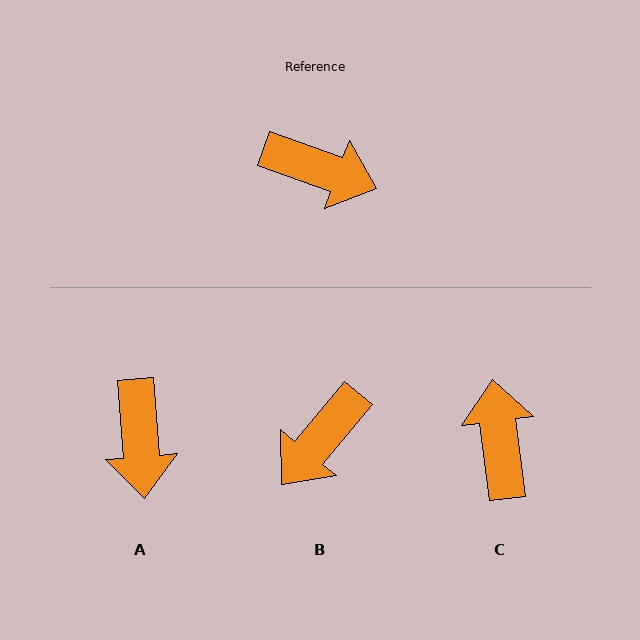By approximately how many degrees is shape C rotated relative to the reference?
Approximately 117 degrees counter-clockwise.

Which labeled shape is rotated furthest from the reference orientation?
C, about 117 degrees away.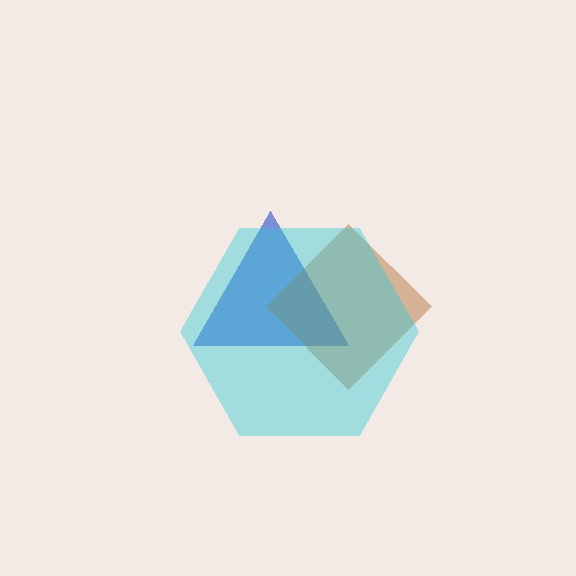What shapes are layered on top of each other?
The layered shapes are: a blue triangle, a brown diamond, a cyan hexagon.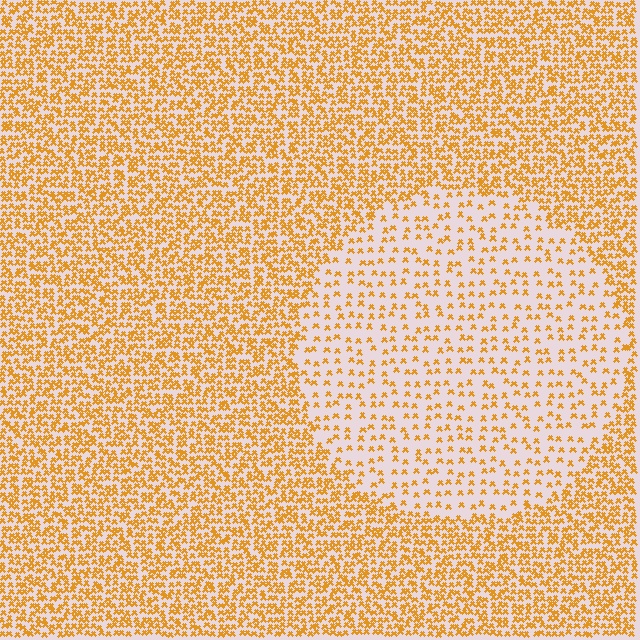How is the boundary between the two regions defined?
The boundary is defined by a change in element density (approximately 2.5x ratio). All elements are the same color, size, and shape.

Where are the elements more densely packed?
The elements are more densely packed outside the circle boundary.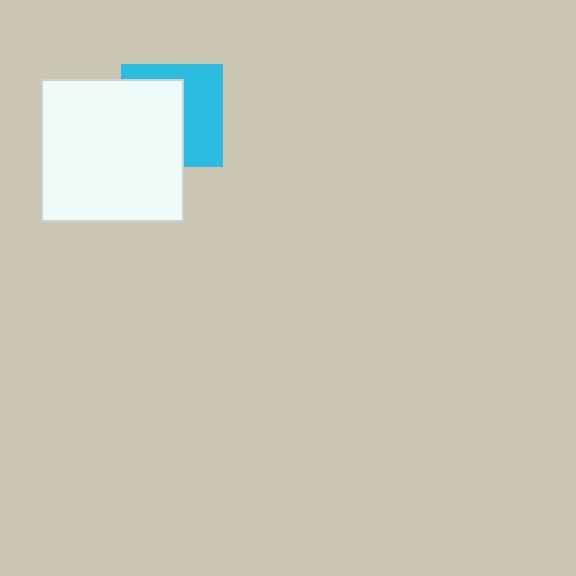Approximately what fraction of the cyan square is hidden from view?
Roughly 51% of the cyan square is hidden behind the white square.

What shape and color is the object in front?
The object in front is a white square.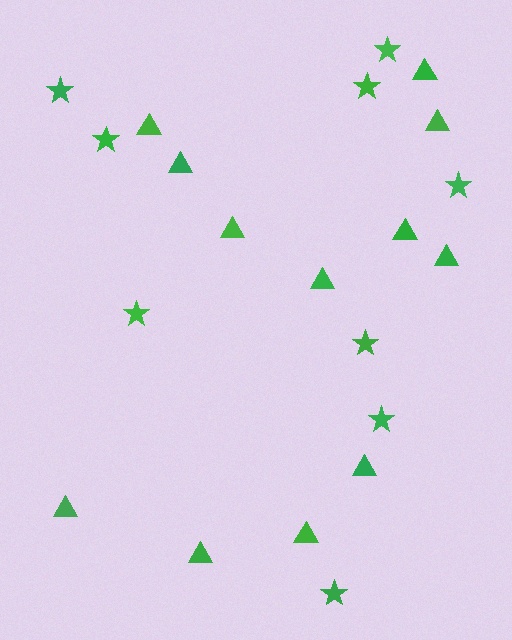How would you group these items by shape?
There are 2 groups: one group of stars (9) and one group of triangles (12).